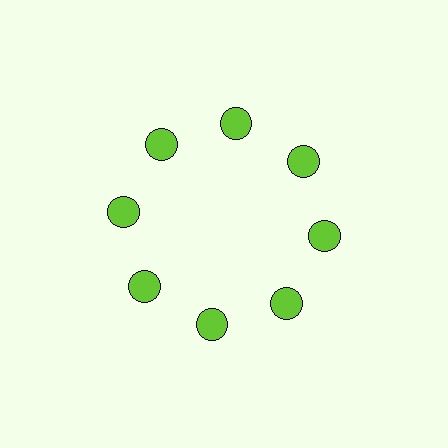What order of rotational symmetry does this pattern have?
This pattern has 8-fold rotational symmetry.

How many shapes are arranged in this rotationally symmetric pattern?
There are 8 shapes, arranged in 8 groups of 1.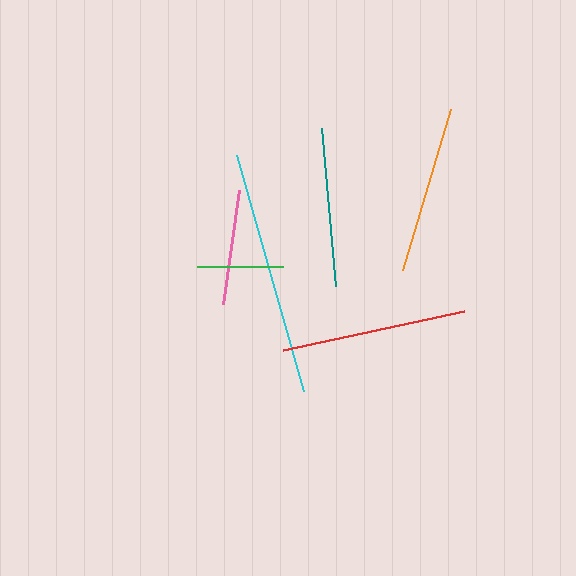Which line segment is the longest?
The cyan line is the longest at approximately 245 pixels.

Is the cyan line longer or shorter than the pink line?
The cyan line is longer than the pink line.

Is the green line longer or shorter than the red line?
The red line is longer than the green line.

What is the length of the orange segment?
The orange segment is approximately 168 pixels long.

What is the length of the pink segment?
The pink segment is approximately 115 pixels long.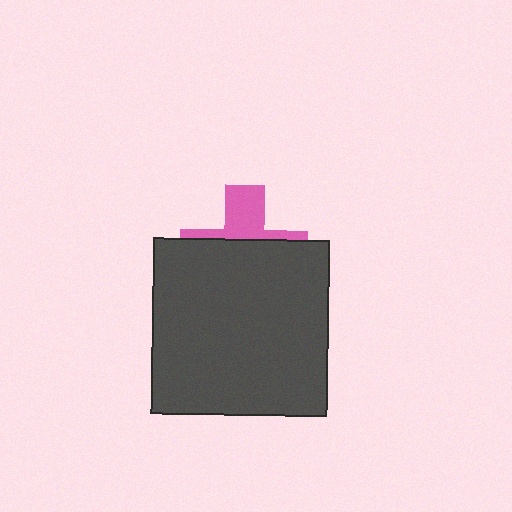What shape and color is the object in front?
The object in front is a dark gray square.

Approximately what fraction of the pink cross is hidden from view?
Roughly 65% of the pink cross is hidden behind the dark gray square.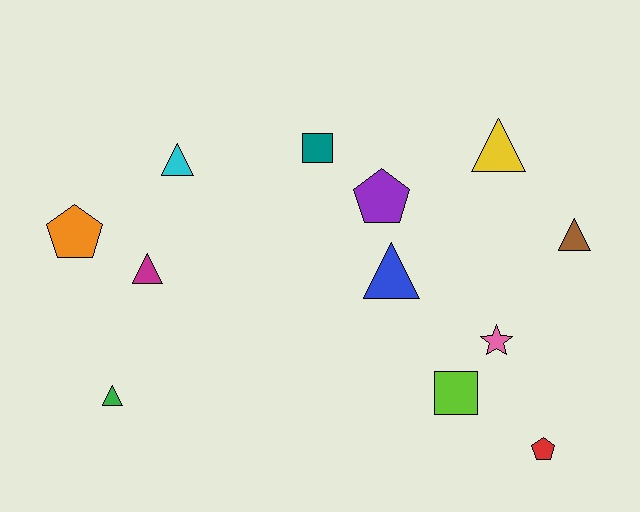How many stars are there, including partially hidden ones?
There is 1 star.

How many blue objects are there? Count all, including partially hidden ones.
There is 1 blue object.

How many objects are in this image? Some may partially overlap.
There are 12 objects.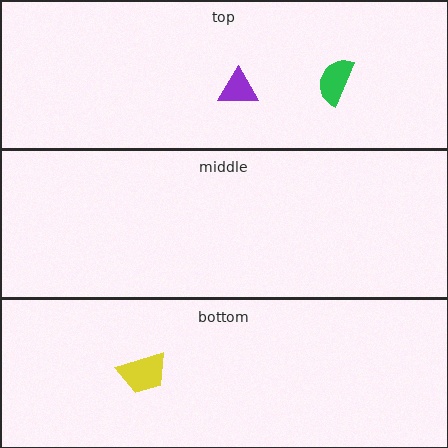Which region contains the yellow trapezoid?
The bottom region.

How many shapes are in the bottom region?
1.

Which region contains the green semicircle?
The top region.